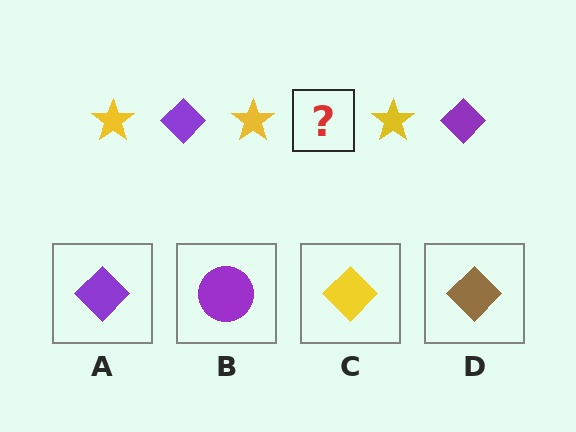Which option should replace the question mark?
Option A.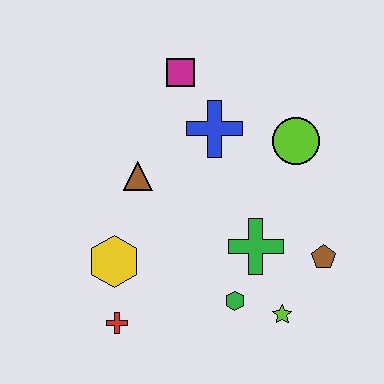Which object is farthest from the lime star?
The magenta square is farthest from the lime star.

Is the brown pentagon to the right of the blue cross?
Yes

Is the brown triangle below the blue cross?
Yes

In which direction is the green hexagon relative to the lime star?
The green hexagon is to the left of the lime star.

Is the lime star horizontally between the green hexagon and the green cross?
No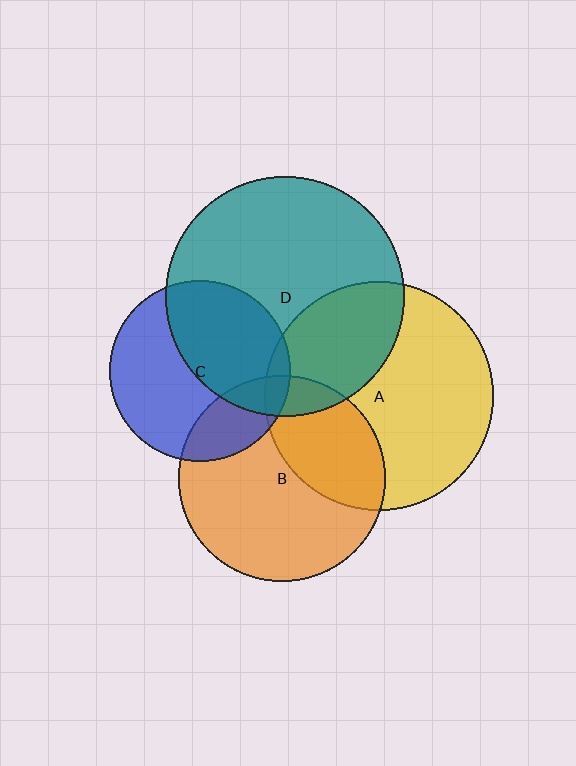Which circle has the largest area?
Circle D (teal).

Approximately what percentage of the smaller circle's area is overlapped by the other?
Approximately 5%.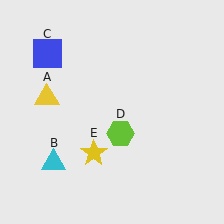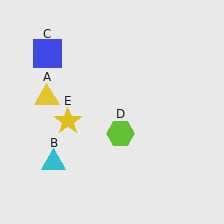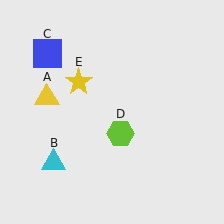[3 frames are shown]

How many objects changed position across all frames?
1 object changed position: yellow star (object E).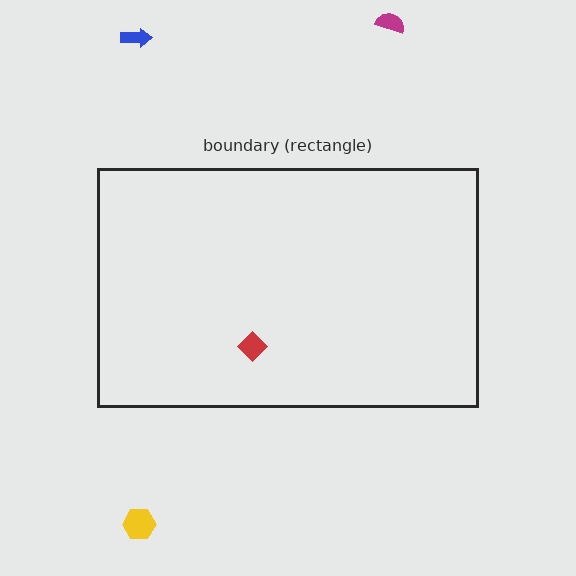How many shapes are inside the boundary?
1 inside, 3 outside.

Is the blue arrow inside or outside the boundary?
Outside.